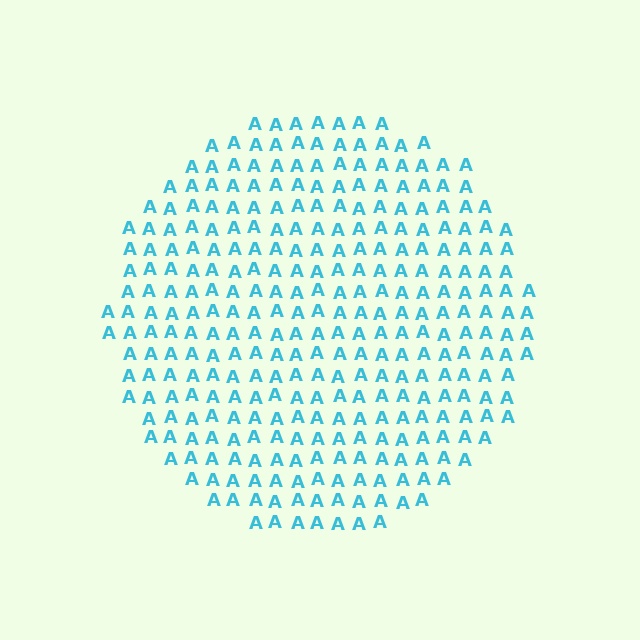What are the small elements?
The small elements are letter A's.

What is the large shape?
The large shape is a circle.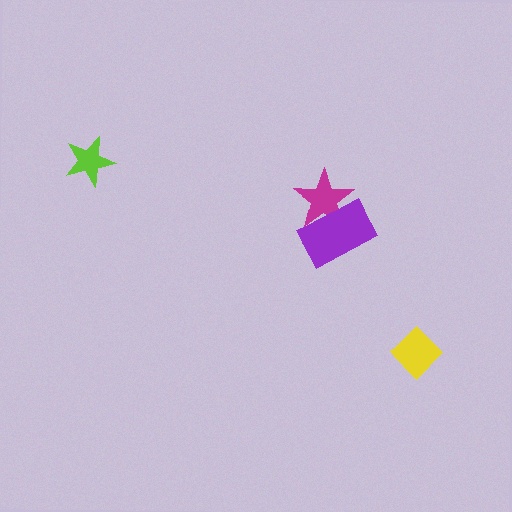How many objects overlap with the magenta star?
1 object overlaps with the magenta star.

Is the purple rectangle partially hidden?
No, no other shape covers it.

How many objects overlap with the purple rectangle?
1 object overlaps with the purple rectangle.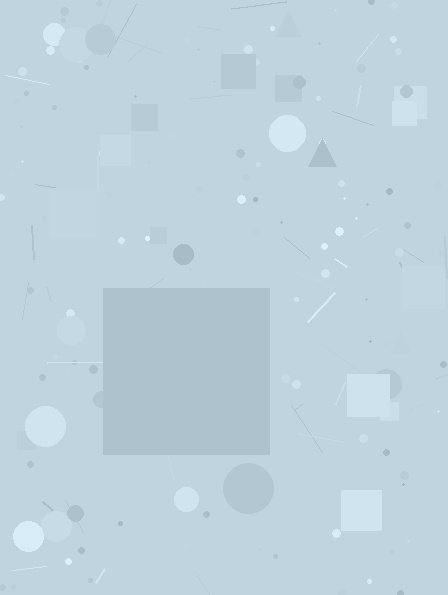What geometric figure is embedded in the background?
A square is embedded in the background.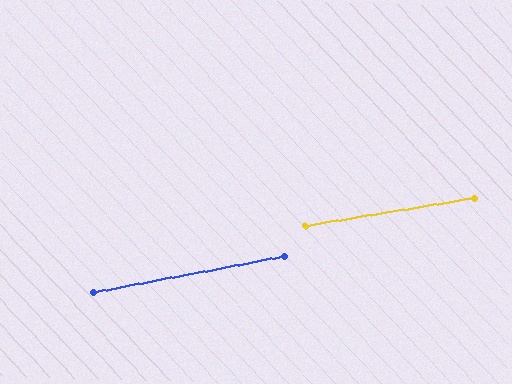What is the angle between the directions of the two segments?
Approximately 1 degree.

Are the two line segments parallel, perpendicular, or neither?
Parallel — their directions differ by only 1.3°.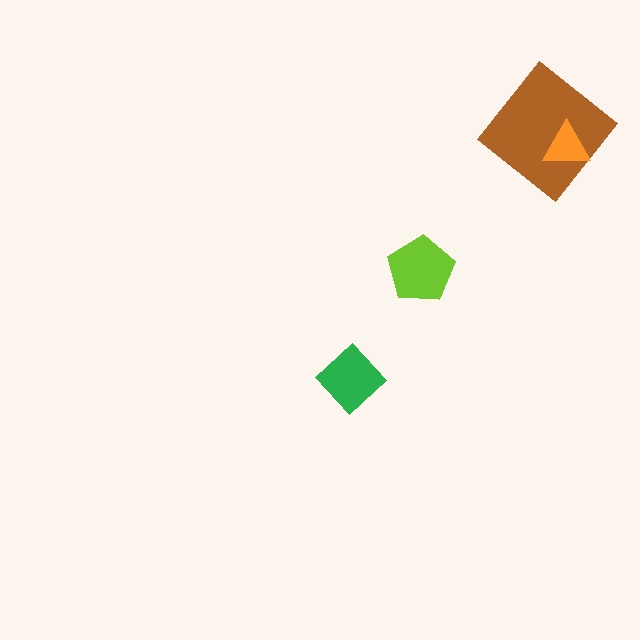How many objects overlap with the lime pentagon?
0 objects overlap with the lime pentagon.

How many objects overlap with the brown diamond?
1 object overlaps with the brown diamond.